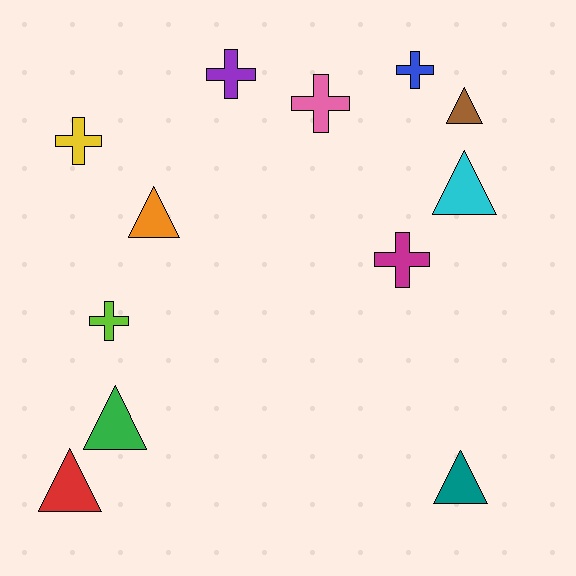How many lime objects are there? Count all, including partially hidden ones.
There is 1 lime object.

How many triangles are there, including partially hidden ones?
There are 6 triangles.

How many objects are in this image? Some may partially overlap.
There are 12 objects.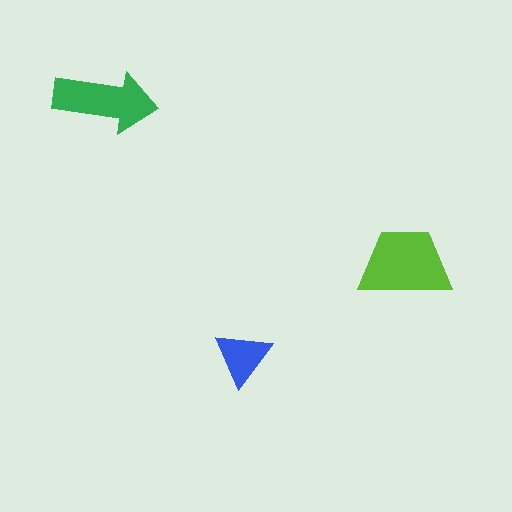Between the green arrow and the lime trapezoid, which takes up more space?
The lime trapezoid.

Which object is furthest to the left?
The green arrow is leftmost.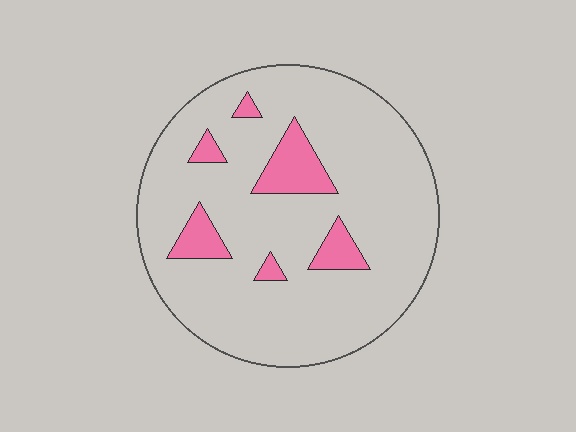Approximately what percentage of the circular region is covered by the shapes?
Approximately 10%.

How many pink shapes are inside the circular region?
6.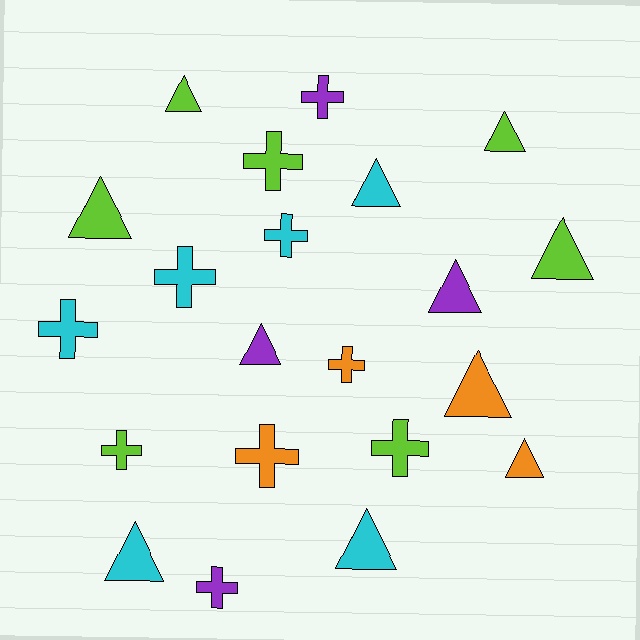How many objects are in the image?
There are 21 objects.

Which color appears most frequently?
Lime, with 7 objects.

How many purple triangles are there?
There are 2 purple triangles.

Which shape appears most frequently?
Triangle, with 11 objects.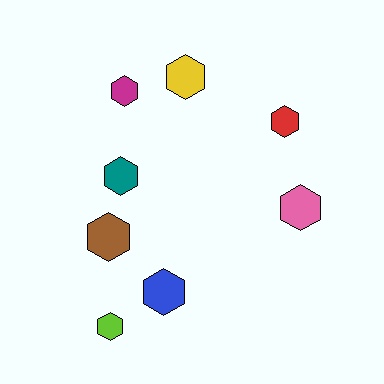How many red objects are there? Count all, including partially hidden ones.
There is 1 red object.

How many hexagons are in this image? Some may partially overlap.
There are 8 hexagons.